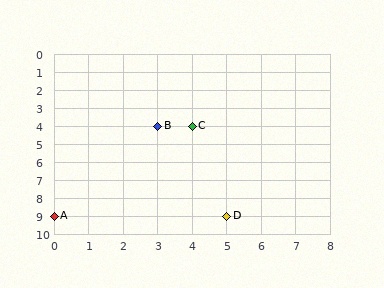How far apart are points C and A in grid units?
Points C and A are 4 columns and 5 rows apart (about 6.4 grid units diagonally).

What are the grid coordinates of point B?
Point B is at grid coordinates (3, 4).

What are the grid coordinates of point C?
Point C is at grid coordinates (4, 4).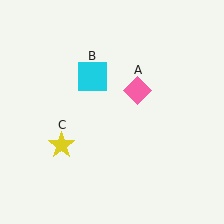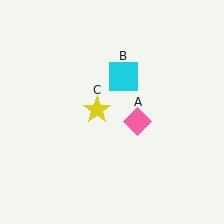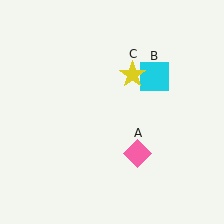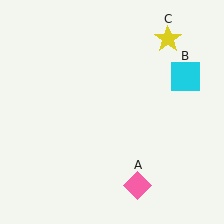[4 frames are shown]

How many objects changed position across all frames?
3 objects changed position: pink diamond (object A), cyan square (object B), yellow star (object C).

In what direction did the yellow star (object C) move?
The yellow star (object C) moved up and to the right.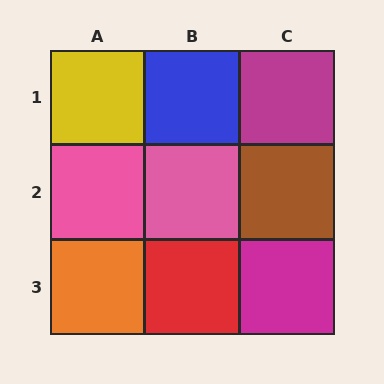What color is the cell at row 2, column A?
Pink.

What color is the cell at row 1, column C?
Magenta.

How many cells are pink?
2 cells are pink.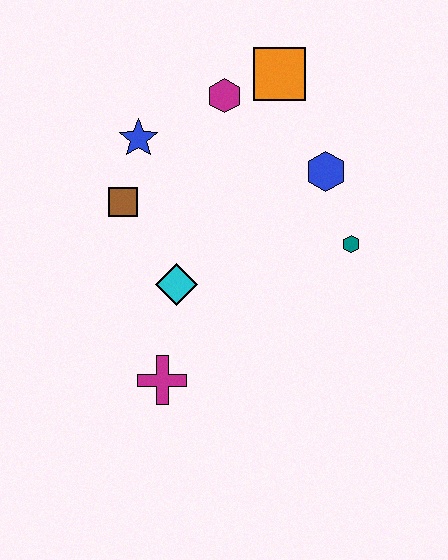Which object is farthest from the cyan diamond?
The orange square is farthest from the cyan diamond.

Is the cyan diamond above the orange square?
No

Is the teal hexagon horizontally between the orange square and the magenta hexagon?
No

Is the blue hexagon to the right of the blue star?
Yes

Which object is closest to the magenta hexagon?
The orange square is closest to the magenta hexagon.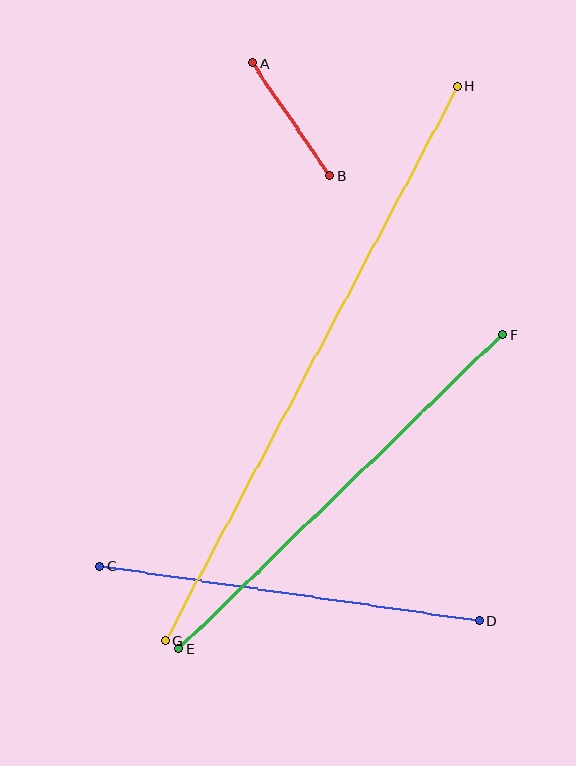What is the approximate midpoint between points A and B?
The midpoint is at approximately (291, 119) pixels.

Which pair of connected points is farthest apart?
Points G and H are farthest apart.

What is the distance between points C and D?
The distance is approximately 384 pixels.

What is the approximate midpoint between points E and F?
The midpoint is at approximately (341, 492) pixels.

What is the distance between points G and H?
The distance is approximately 627 pixels.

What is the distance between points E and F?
The distance is approximately 451 pixels.